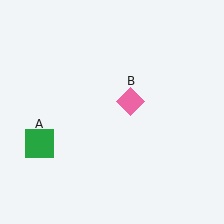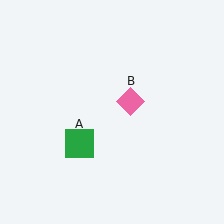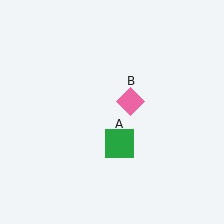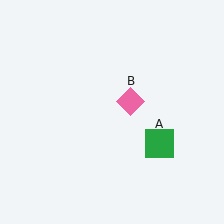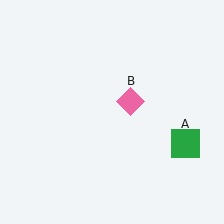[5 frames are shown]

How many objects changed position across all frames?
1 object changed position: green square (object A).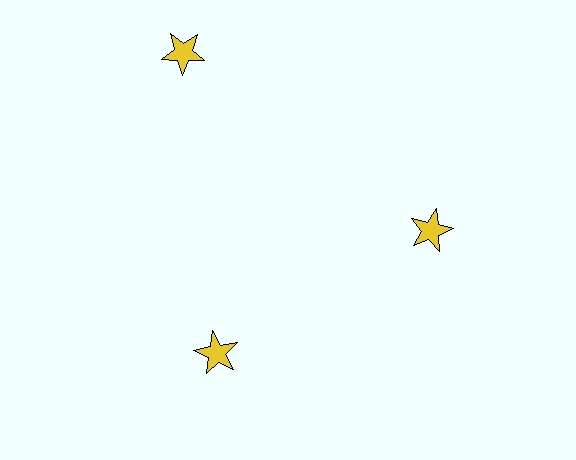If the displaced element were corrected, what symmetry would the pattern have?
It would have 3-fold rotational symmetry — the pattern would map onto itself every 120 degrees.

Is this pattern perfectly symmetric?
No. The 3 yellow stars are arranged in a ring, but one element near the 11 o'clock position is pushed outward from the center, breaking the 3-fold rotational symmetry.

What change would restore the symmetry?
The symmetry would be restored by moving it inward, back onto the ring so that all 3 stars sit at equal angles and equal distance from the center.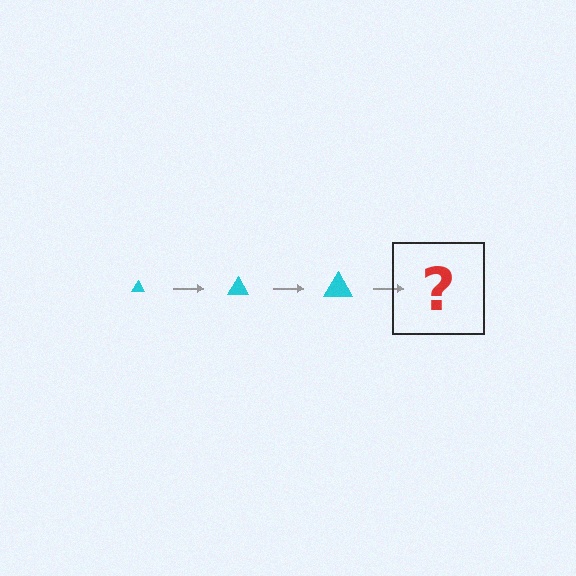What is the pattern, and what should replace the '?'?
The pattern is that the triangle gets progressively larger each step. The '?' should be a cyan triangle, larger than the previous one.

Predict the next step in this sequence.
The next step is a cyan triangle, larger than the previous one.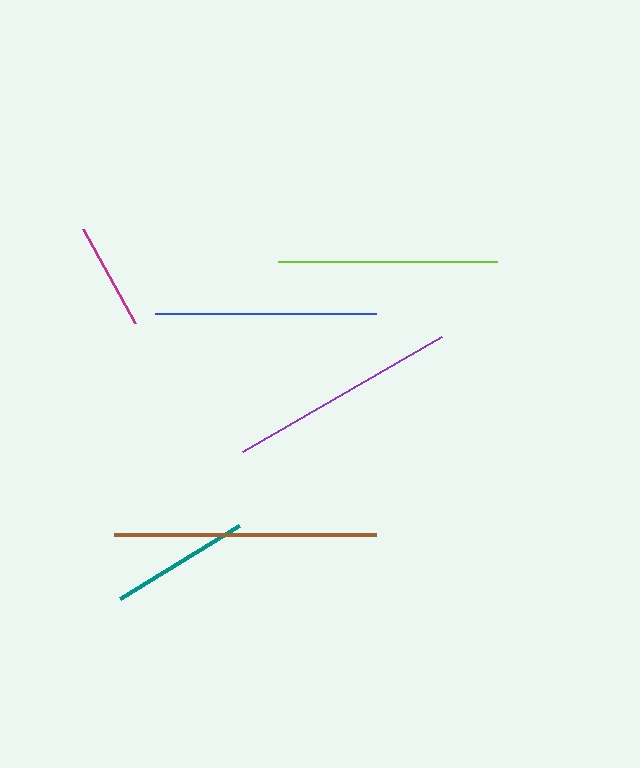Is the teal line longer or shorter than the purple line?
The purple line is longer than the teal line.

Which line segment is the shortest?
The magenta line is the shortest at approximately 108 pixels.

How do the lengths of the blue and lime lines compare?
The blue and lime lines are approximately the same length.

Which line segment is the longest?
The brown line is the longest at approximately 263 pixels.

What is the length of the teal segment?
The teal segment is approximately 140 pixels long.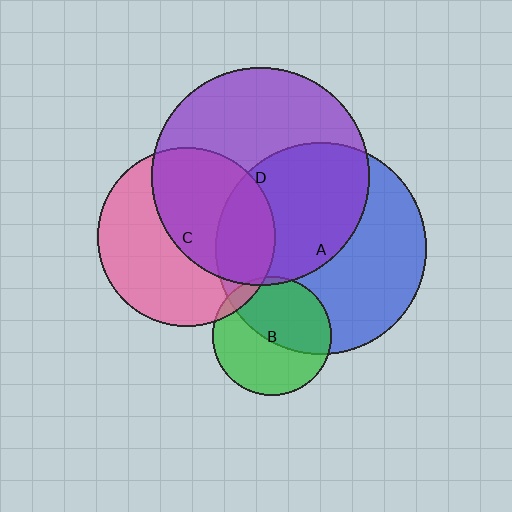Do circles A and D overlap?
Yes.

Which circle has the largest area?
Circle D (purple).